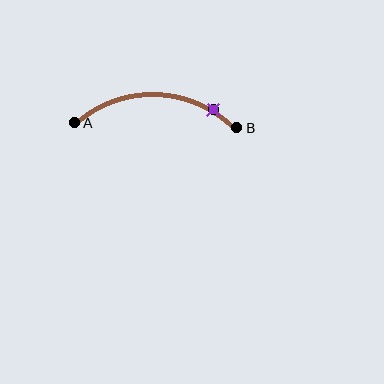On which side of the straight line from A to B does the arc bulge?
The arc bulges above the straight line connecting A and B.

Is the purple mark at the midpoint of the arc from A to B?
No. The purple mark lies on the arc but is closer to endpoint B. The arc midpoint would be at the point on the curve equidistant along the arc from both A and B.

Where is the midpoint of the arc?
The arc midpoint is the point on the curve farthest from the straight line joining A and B. It sits above that line.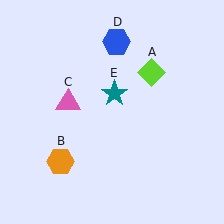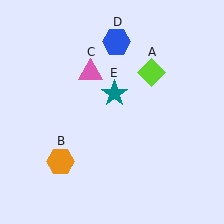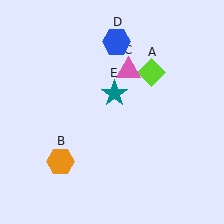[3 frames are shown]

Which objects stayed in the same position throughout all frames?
Lime diamond (object A) and orange hexagon (object B) and blue hexagon (object D) and teal star (object E) remained stationary.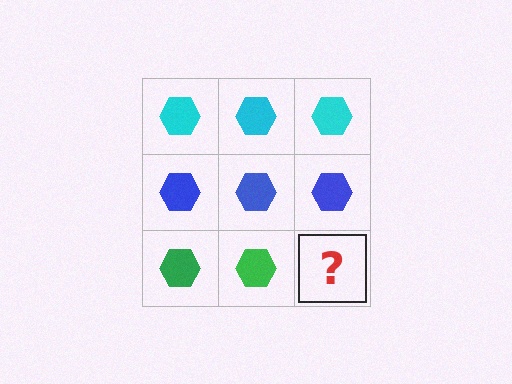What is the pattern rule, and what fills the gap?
The rule is that each row has a consistent color. The gap should be filled with a green hexagon.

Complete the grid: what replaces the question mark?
The question mark should be replaced with a green hexagon.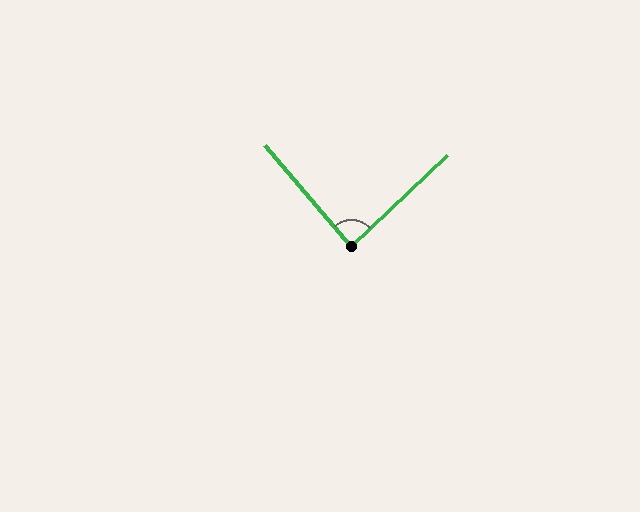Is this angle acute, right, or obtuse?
It is approximately a right angle.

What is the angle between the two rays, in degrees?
Approximately 87 degrees.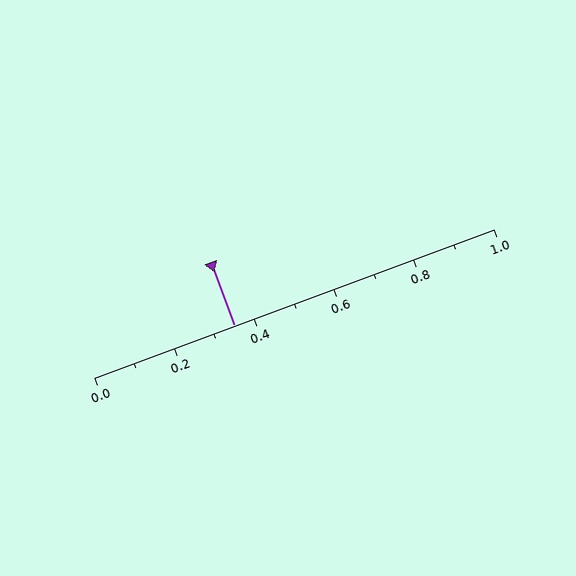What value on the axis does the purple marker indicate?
The marker indicates approximately 0.35.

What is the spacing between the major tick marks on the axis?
The major ticks are spaced 0.2 apart.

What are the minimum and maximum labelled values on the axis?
The axis runs from 0.0 to 1.0.